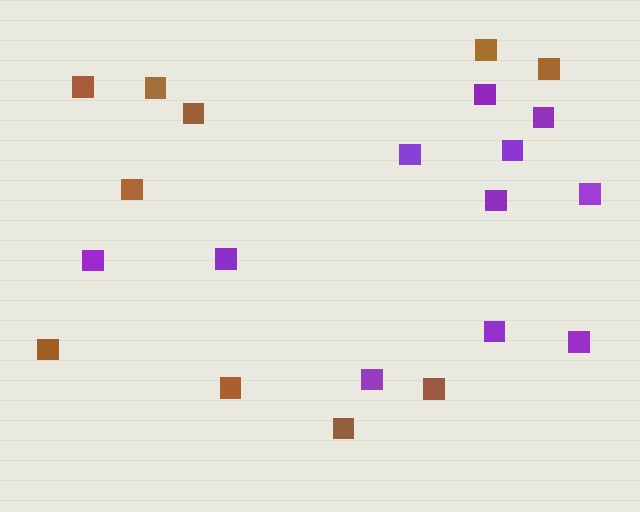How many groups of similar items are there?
There are 2 groups: one group of purple squares (11) and one group of brown squares (10).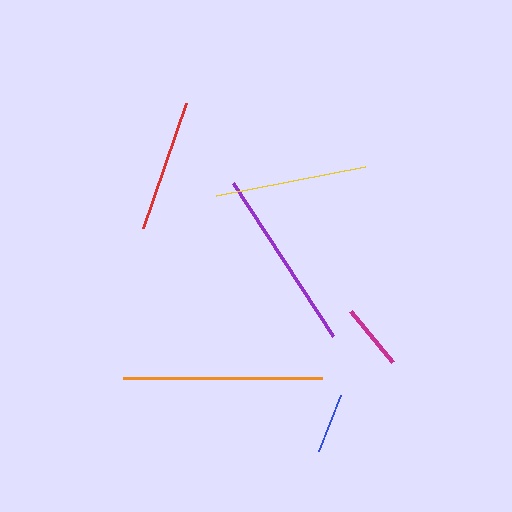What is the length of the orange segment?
The orange segment is approximately 199 pixels long.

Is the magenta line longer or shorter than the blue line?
The magenta line is longer than the blue line.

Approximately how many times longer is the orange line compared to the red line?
The orange line is approximately 1.5 times the length of the red line.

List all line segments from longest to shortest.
From longest to shortest: orange, purple, yellow, red, magenta, blue.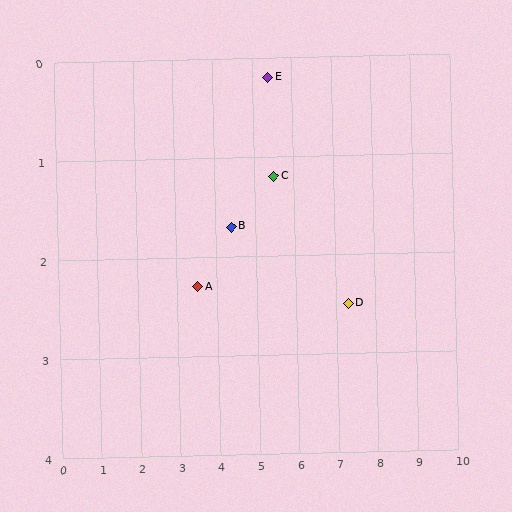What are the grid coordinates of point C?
Point C is at approximately (5.5, 1.2).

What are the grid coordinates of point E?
Point E is at approximately (5.4, 0.2).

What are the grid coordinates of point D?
Point D is at approximately (7.3, 2.5).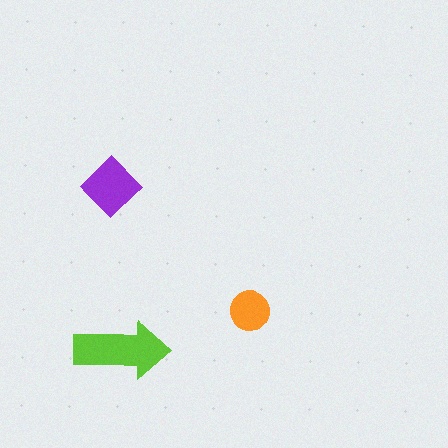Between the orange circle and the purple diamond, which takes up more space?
The purple diamond.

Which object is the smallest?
The orange circle.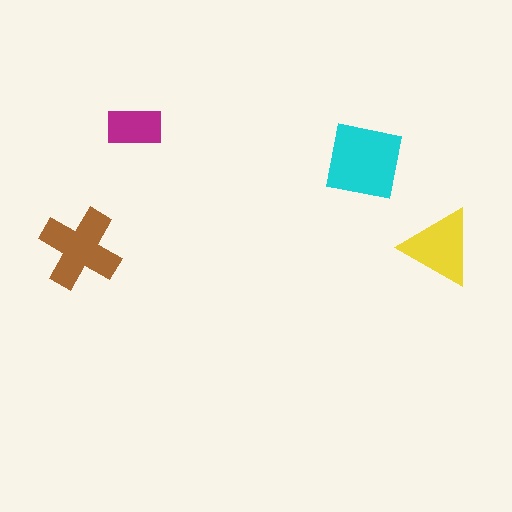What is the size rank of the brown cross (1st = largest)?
2nd.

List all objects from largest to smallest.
The cyan square, the brown cross, the yellow triangle, the magenta rectangle.